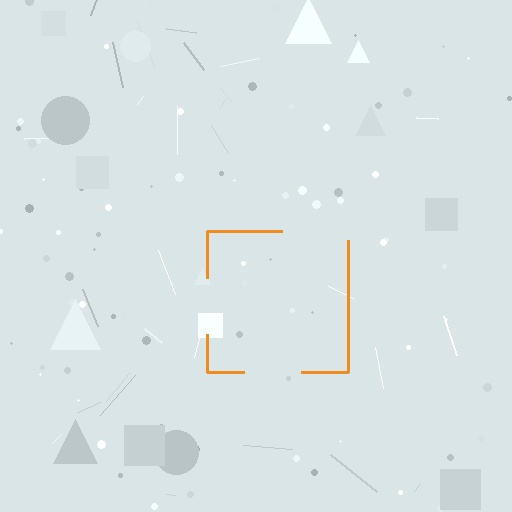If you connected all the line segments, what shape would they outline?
They would outline a square.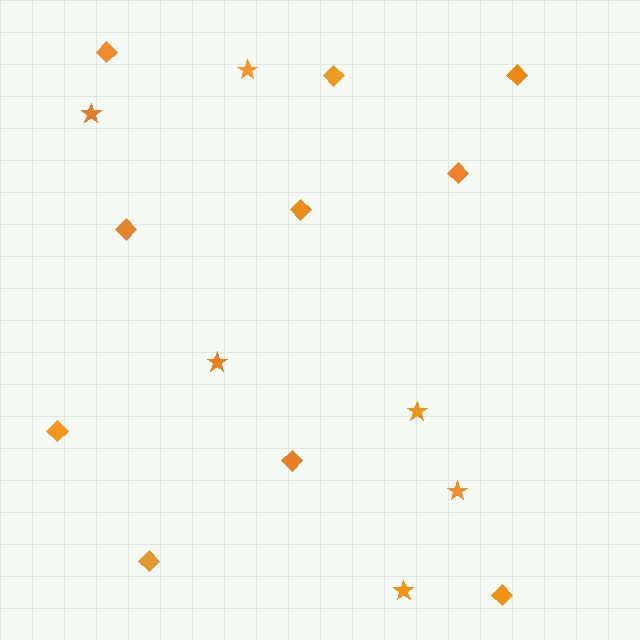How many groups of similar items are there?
There are 2 groups: one group of stars (6) and one group of diamonds (10).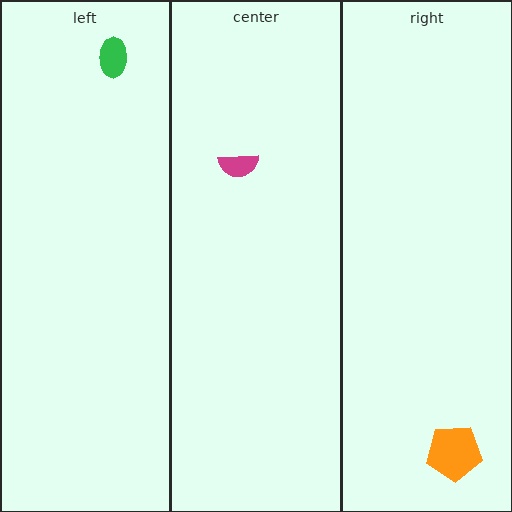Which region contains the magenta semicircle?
The center region.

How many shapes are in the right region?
1.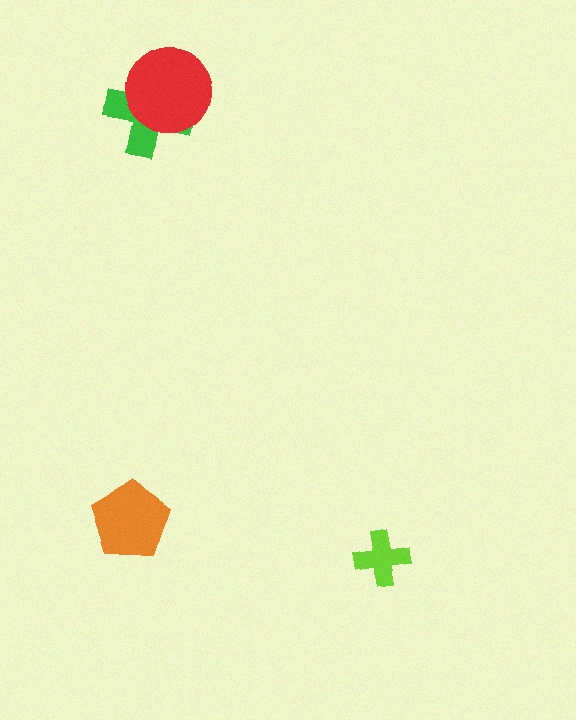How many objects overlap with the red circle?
1 object overlaps with the red circle.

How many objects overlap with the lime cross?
0 objects overlap with the lime cross.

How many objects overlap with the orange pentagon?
0 objects overlap with the orange pentagon.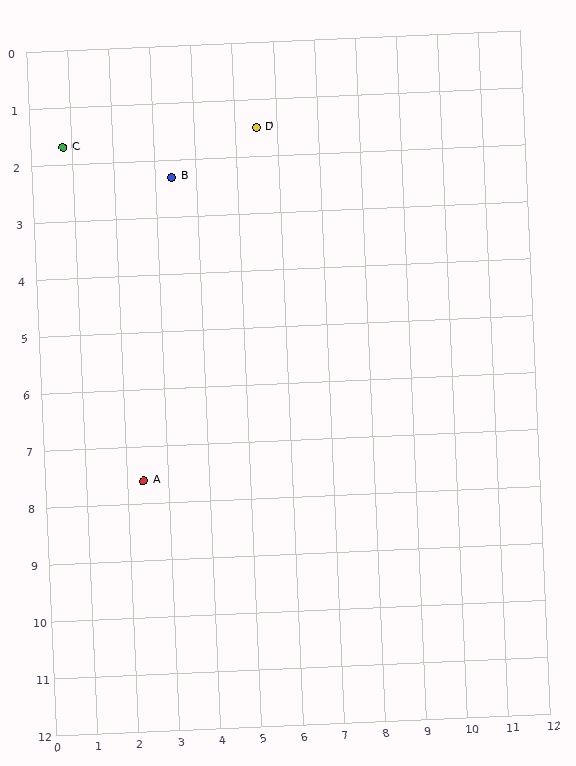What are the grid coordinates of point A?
Point A is at approximately (2.4, 7.6).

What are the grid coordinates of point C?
Point C is at approximately (0.8, 1.7).